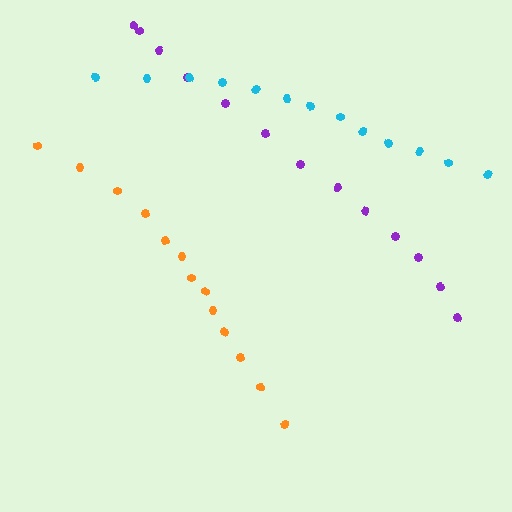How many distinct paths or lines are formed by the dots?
There are 3 distinct paths.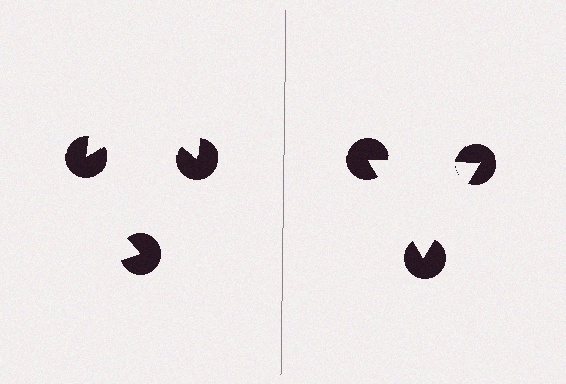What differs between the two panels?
The pac-man discs are positioned identically on both sides; only the wedge orientations differ. On the right they align to a triangle; on the left they are misaligned.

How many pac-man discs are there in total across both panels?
6 — 3 on each side.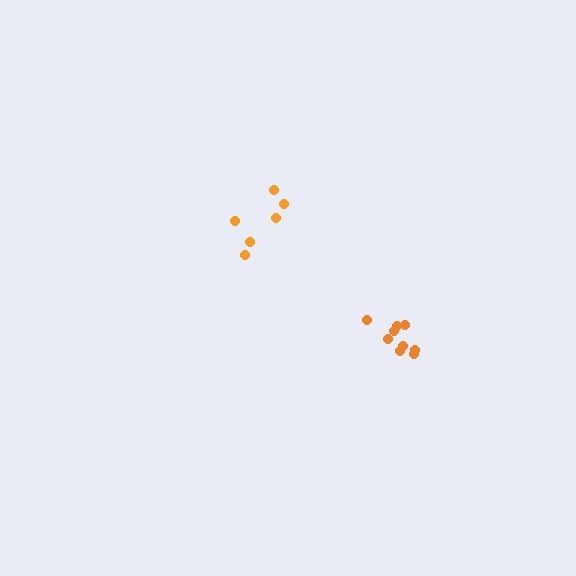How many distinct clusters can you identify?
There are 2 distinct clusters.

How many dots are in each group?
Group 1: 6 dots, Group 2: 9 dots (15 total).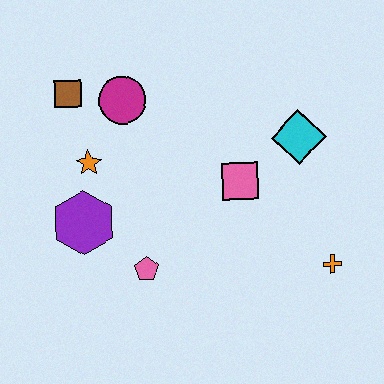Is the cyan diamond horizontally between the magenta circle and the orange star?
No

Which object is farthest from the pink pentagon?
The cyan diamond is farthest from the pink pentagon.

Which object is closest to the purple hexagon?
The orange star is closest to the purple hexagon.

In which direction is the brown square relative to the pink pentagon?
The brown square is above the pink pentagon.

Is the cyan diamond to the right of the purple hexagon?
Yes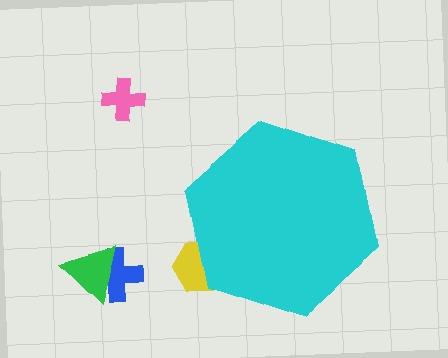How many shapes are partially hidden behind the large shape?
1 shape is partially hidden.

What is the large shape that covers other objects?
A cyan hexagon.